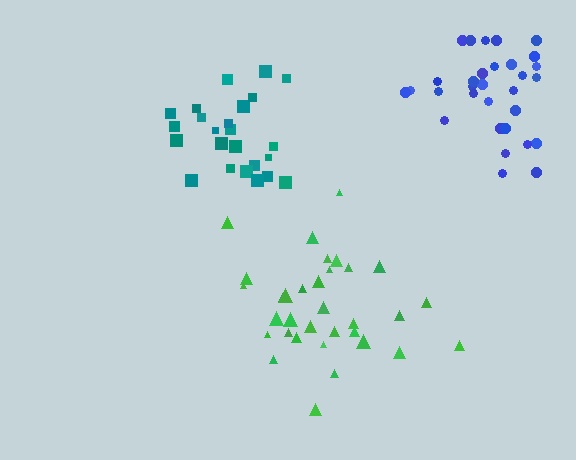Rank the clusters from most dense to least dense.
teal, blue, green.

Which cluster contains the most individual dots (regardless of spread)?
Green (33).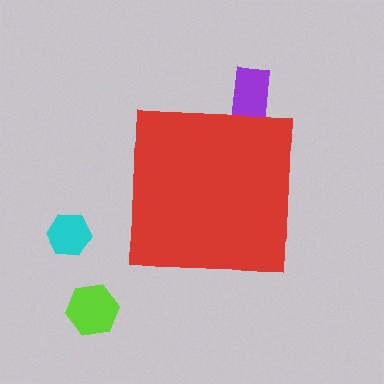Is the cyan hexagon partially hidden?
No, the cyan hexagon is fully visible.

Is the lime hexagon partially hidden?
No, the lime hexagon is fully visible.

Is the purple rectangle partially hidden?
Yes, the purple rectangle is partially hidden behind the red square.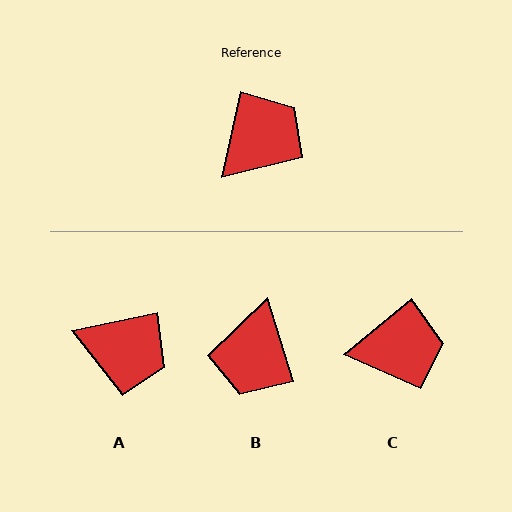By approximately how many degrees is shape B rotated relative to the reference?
Approximately 150 degrees clockwise.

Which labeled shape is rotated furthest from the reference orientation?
B, about 150 degrees away.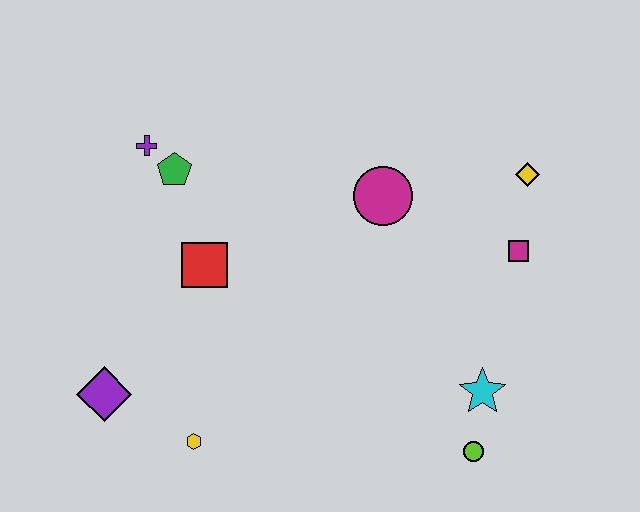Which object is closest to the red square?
The green pentagon is closest to the red square.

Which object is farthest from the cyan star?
The purple cross is farthest from the cyan star.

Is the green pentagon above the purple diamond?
Yes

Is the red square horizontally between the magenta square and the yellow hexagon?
Yes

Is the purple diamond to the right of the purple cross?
No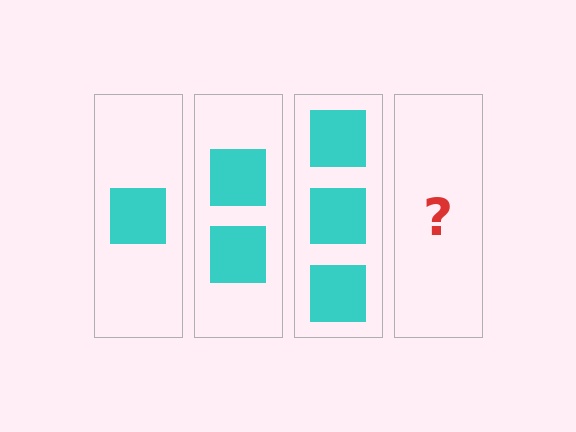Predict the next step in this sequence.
The next step is 4 squares.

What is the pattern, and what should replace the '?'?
The pattern is that each step adds one more square. The '?' should be 4 squares.